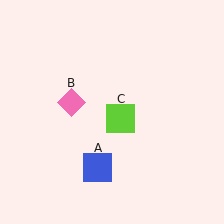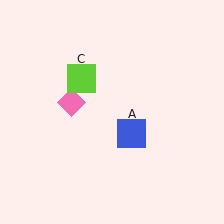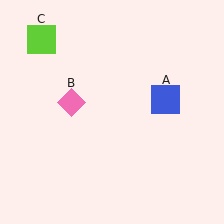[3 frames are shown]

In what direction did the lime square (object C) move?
The lime square (object C) moved up and to the left.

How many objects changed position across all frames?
2 objects changed position: blue square (object A), lime square (object C).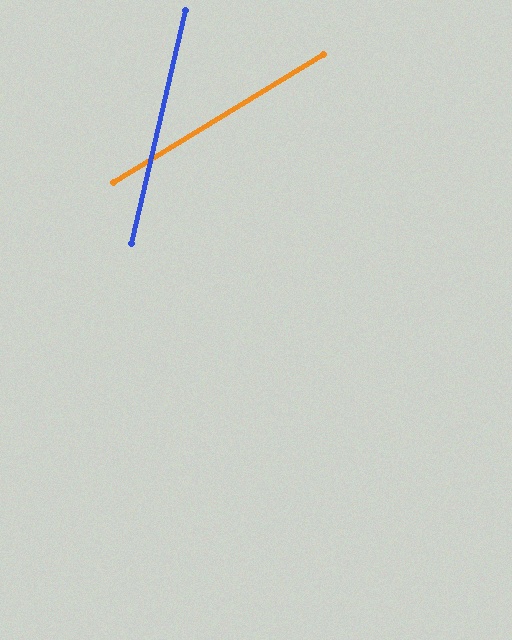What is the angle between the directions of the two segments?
Approximately 45 degrees.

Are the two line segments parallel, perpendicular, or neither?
Neither parallel nor perpendicular — they differ by about 45°.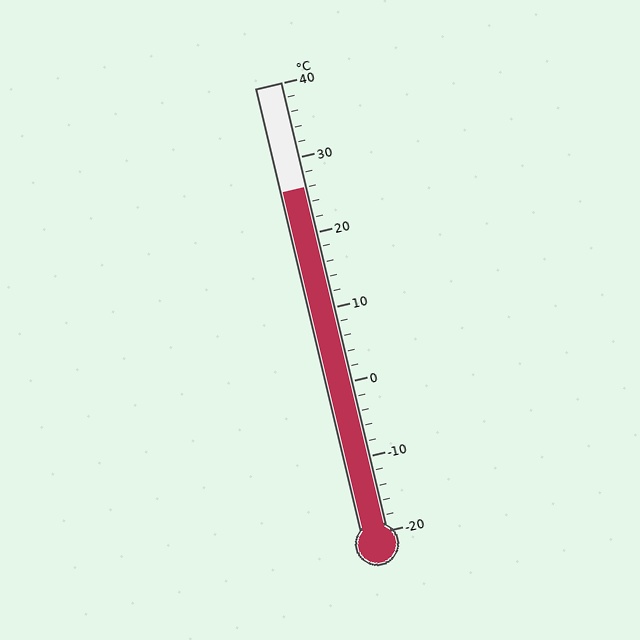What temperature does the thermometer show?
The thermometer shows approximately 26°C.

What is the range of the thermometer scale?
The thermometer scale ranges from -20°C to 40°C.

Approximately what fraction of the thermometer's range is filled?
The thermometer is filled to approximately 75% of its range.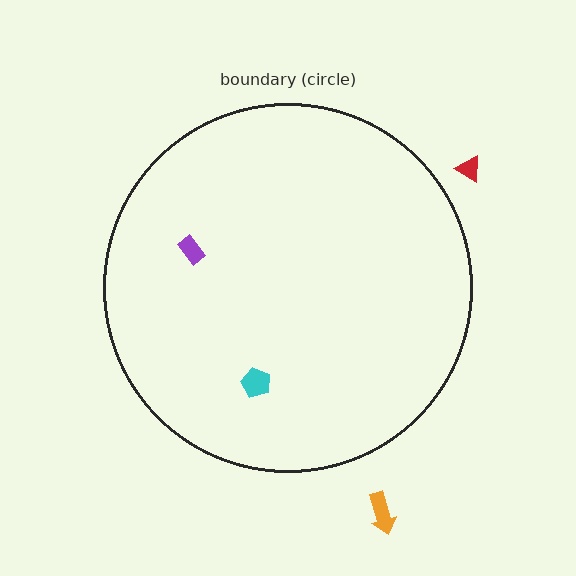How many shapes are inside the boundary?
2 inside, 2 outside.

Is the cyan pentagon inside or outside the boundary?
Inside.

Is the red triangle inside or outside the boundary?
Outside.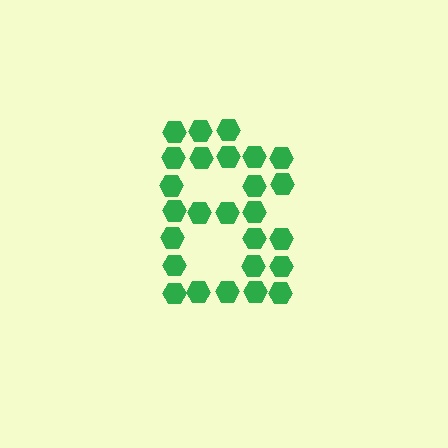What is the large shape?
The large shape is the letter B.